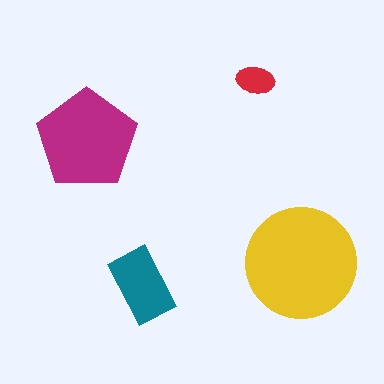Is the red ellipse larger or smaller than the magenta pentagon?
Smaller.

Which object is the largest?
The yellow circle.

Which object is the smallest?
The red ellipse.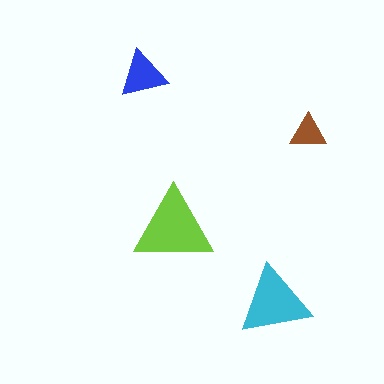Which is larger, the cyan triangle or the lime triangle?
The lime one.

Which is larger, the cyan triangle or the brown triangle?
The cyan one.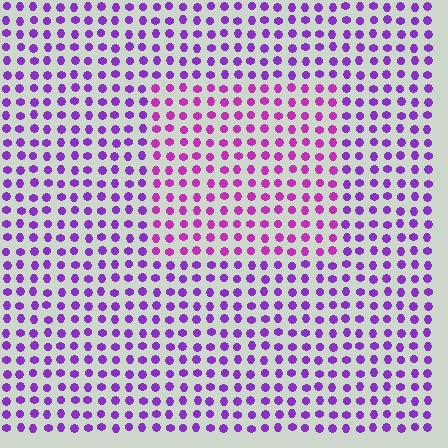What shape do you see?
I see a rectangle.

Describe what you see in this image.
The image is filled with small purple elements in a uniform arrangement. A rectangle-shaped region is visible where the elements are tinted to a slightly different hue, forming a subtle color boundary.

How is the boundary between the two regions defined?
The boundary is defined purely by a slight shift in hue (about 28 degrees). Spacing, size, and orientation are identical on both sides.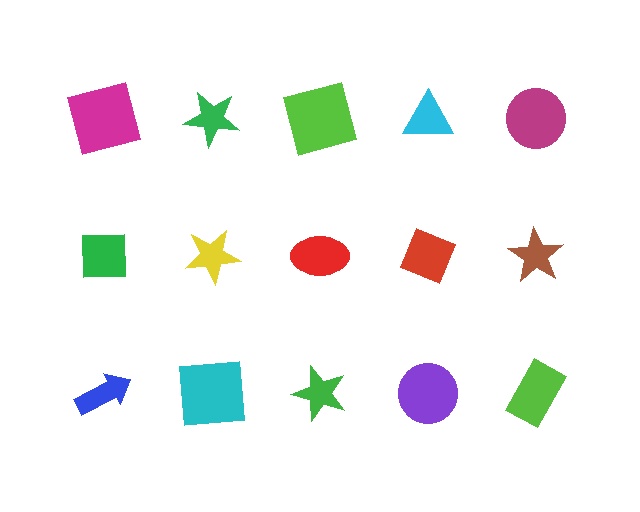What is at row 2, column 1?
A green square.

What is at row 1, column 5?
A magenta circle.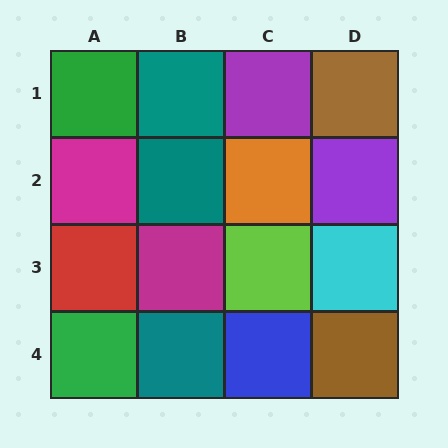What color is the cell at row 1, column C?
Purple.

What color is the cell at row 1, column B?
Teal.